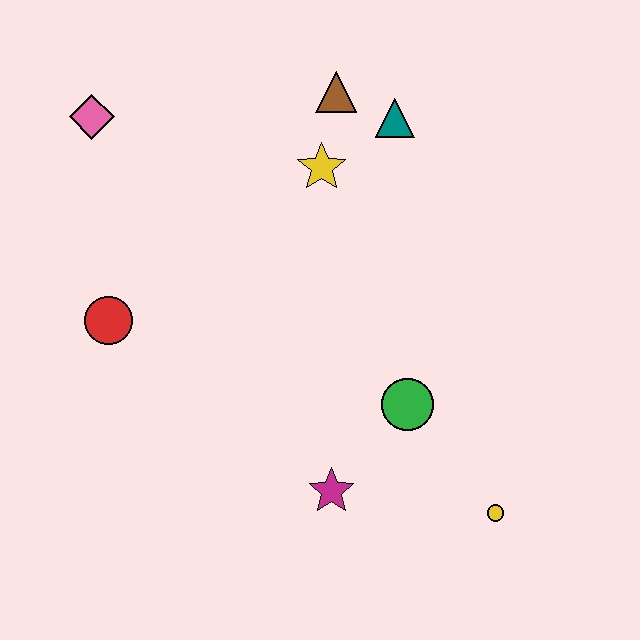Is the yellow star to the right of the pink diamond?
Yes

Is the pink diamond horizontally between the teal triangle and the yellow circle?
No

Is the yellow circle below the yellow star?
Yes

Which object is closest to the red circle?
The pink diamond is closest to the red circle.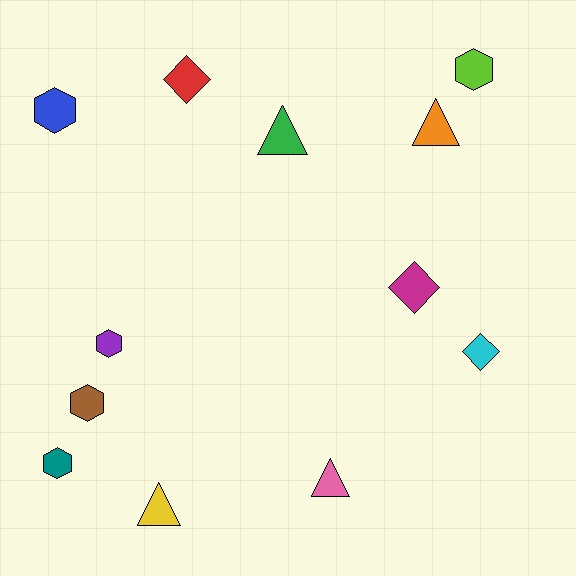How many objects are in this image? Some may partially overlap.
There are 12 objects.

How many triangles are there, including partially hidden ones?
There are 4 triangles.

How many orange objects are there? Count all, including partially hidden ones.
There is 1 orange object.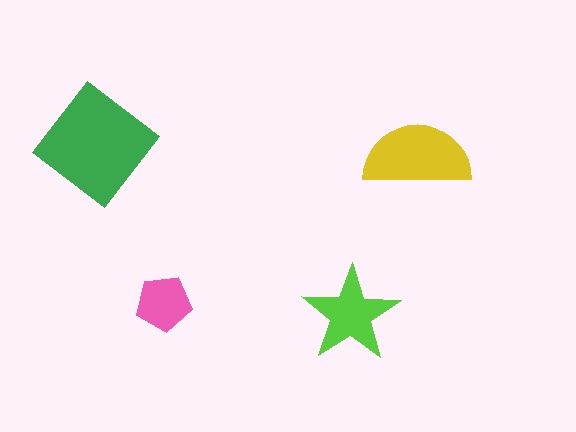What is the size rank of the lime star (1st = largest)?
3rd.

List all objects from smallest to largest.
The pink pentagon, the lime star, the yellow semicircle, the green diamond.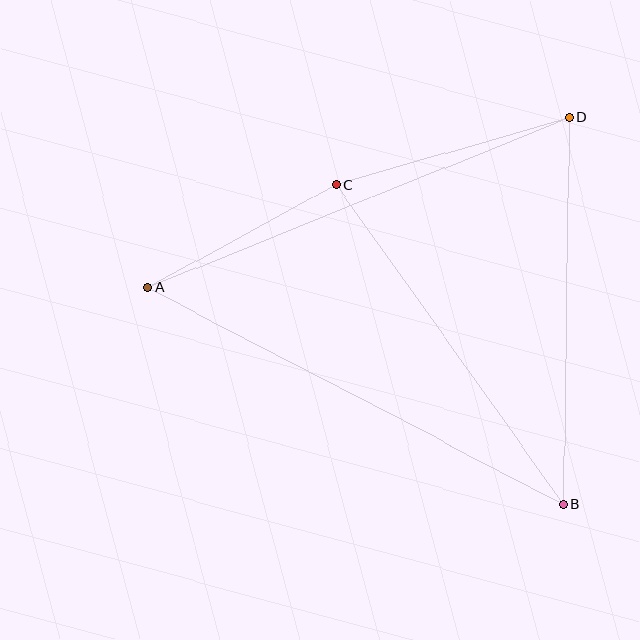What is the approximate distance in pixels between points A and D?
The distance between A and D is approximately 454 pixels.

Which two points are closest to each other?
Points A and C are closest to each other.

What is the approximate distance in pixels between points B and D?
The distance between B and D is approximately 387 pixels.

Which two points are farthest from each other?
Points A and B are farthest from each other.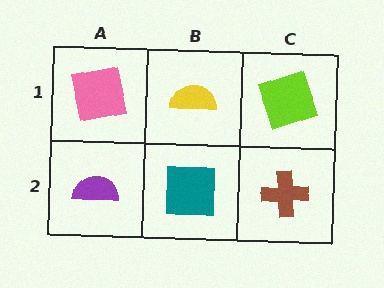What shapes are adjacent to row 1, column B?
A teal square (row 2, column B), a pink square (row 1, column A), a lime square (row 1, column C).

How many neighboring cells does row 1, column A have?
2.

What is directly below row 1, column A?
A purple semicircle.